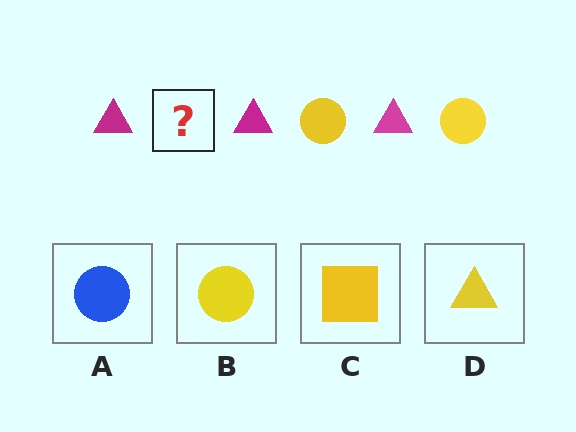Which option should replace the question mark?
Option B.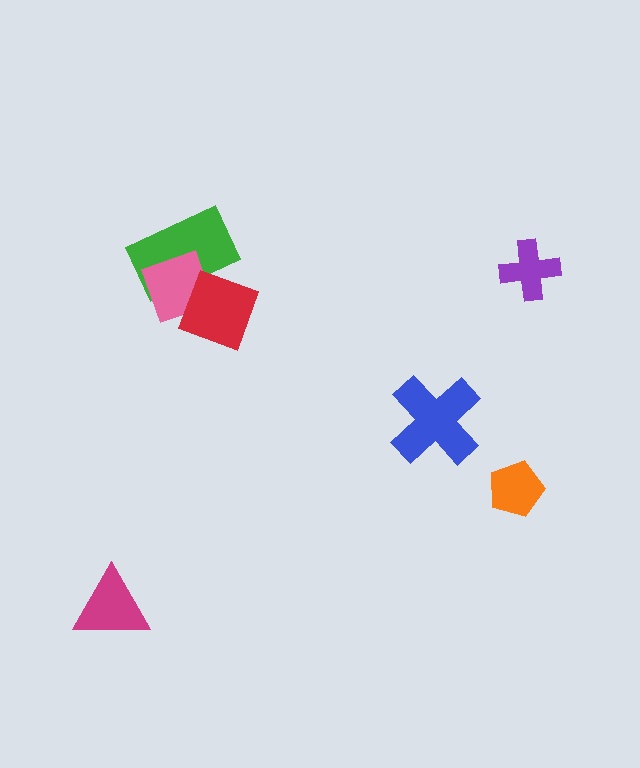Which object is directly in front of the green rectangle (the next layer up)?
The pink square is directly in front of the green rectangle.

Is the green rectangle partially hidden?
Yes, it is partially covered by another shape.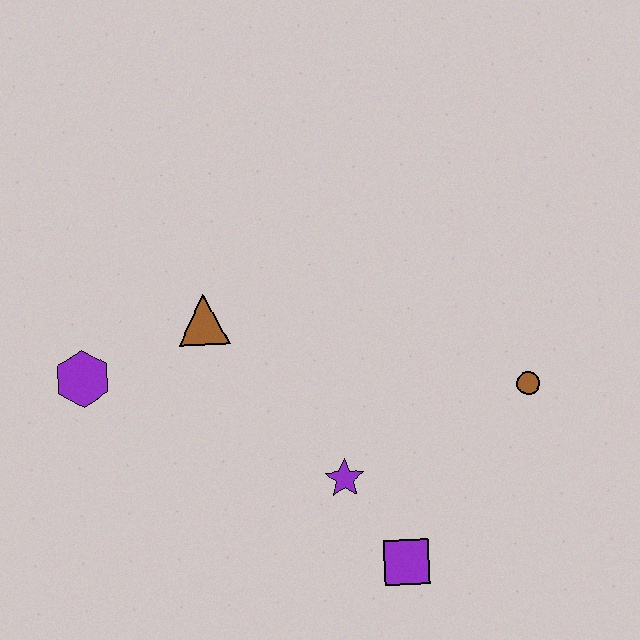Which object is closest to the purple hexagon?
The brown triangle is closest to the purple hexagon.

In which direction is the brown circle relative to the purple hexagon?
The brown circle is to the right of the purple hexagon.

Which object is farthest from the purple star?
The purple hexagon is farthest from the purple star.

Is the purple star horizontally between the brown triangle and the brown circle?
Yes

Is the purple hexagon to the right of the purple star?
No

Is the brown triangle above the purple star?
Yes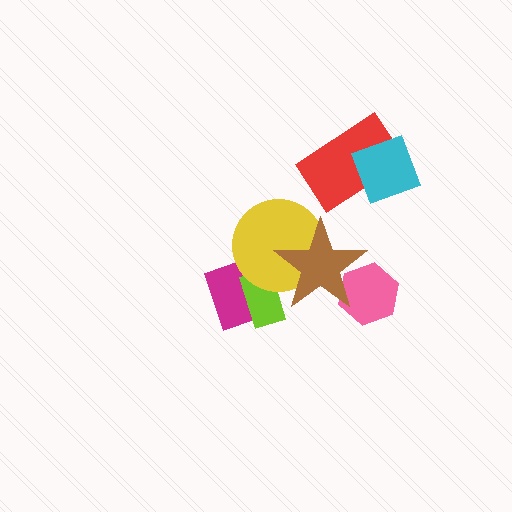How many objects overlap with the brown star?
3 objects overlap with the brown star.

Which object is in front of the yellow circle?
The brown star is in front of the yellow circle.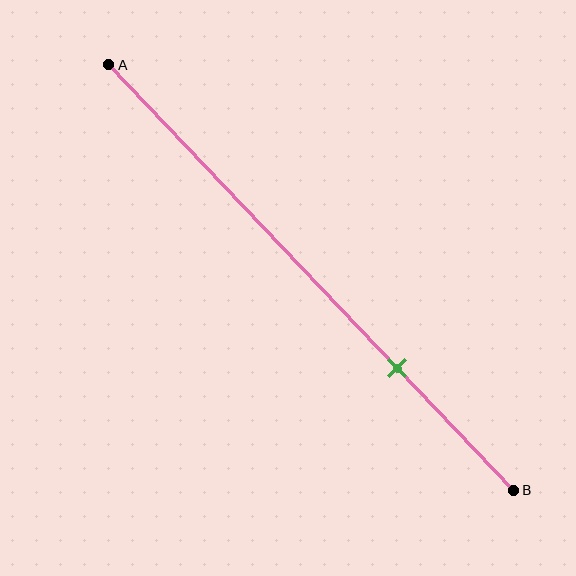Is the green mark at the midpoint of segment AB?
No, the mark is at about 70% from A, not at the 50% midpoint.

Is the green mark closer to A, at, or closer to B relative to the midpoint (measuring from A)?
The green mark is closer to point B than the midpoint of segment AB.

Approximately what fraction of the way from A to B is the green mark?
The green mark is approximately 70% of the way from A to B.